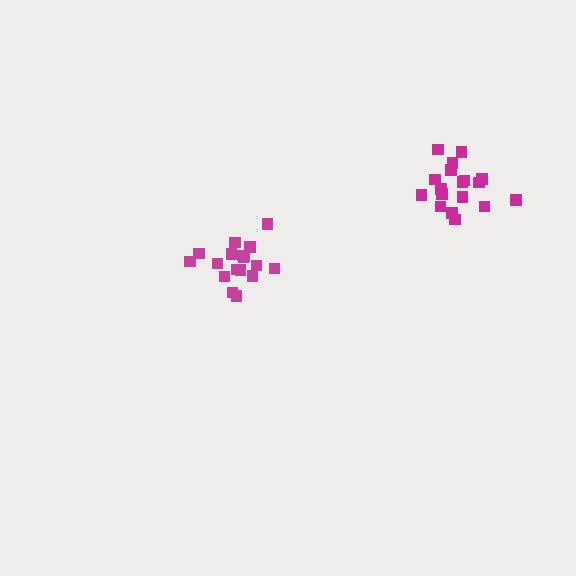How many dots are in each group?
Group 1: 18 dots, Group 2: 18 dots (36 total).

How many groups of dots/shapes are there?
There are 2 groups.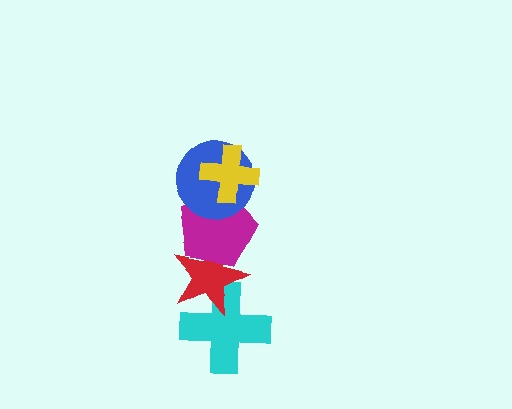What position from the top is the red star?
The red star is 4th from the top.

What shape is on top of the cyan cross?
The red star is on top of the cyan cross.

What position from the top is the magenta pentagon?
The magenta pentagon is 3rd from the top.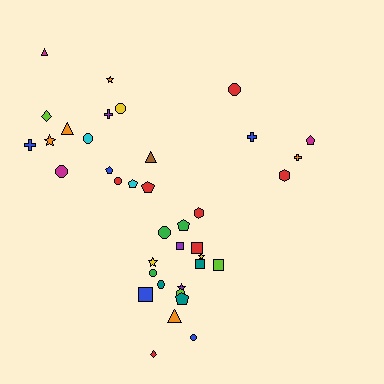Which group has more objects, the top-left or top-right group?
The top-left group.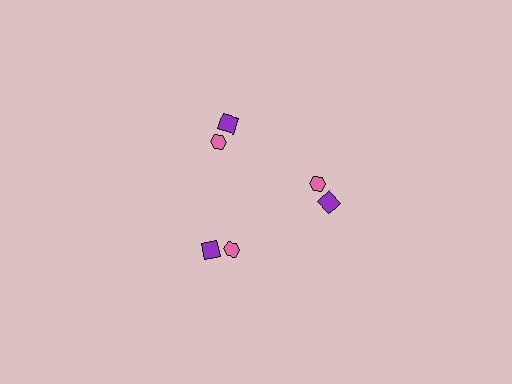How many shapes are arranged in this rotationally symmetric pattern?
There are 6 shapes, arranged in 3 groups of 2.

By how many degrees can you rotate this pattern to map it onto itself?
The pattern maps onto itself every 120 degrees of rotation.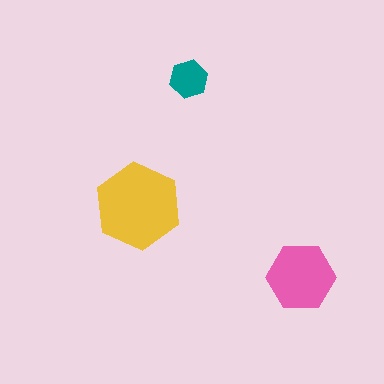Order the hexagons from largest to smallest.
the yellow one, the pink one, the teal one.